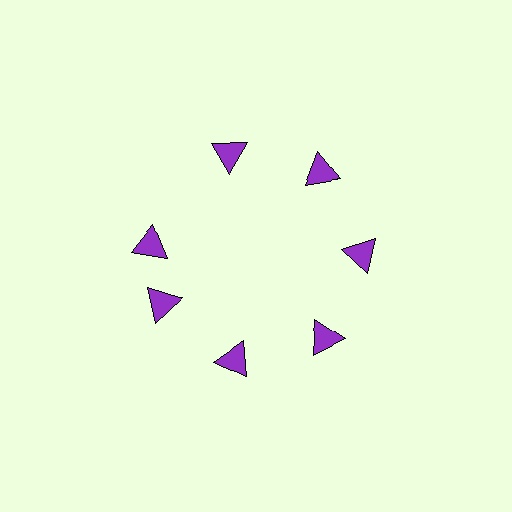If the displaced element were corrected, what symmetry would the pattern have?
It would have 7-fold rotational symmetry — the pattern would map onto itself every 51 degrees.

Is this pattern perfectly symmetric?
No. The 7 purple triangles are arranged in a ring, but one element near the 10 o'clock position is rotated out of alignment along the ring, breaking the 7-fold rotational symmetry.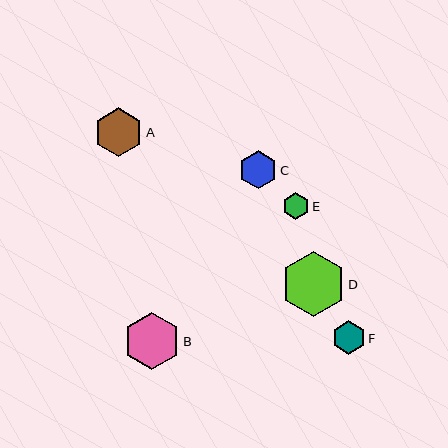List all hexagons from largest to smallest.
From largest to smallest: D, B, A, C, F, E.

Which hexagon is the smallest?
Hexagon E is the smallest with a size of approximately 27 pixels.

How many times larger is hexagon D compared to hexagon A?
Hexagon D is approximately 1.3 times the size of hexagon A.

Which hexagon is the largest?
Hexagon D is the largest with a size of approximately 65 pixels.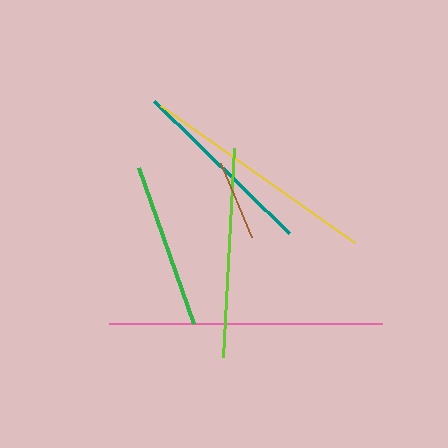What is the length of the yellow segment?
The yellow segment is approximately 237 pixels long.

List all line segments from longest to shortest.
From longest to shortest: pink, yellow, lime, teal, green, brown.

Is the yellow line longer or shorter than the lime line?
The yellow line is longer than the lime line.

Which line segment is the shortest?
The brown line is the shortest at approximately 80 pixels.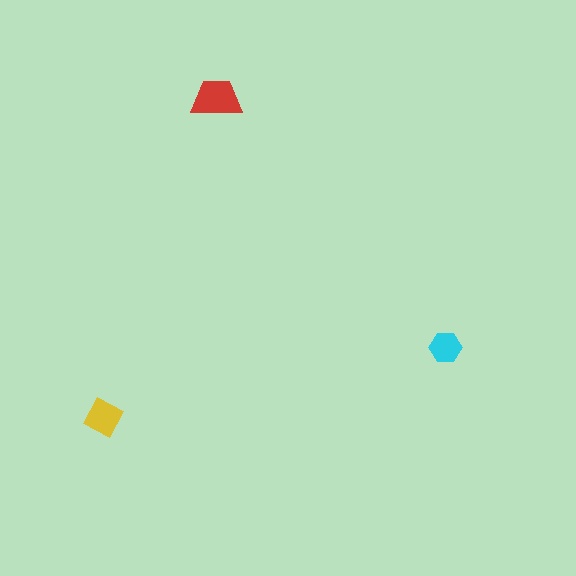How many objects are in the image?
There are 3 objects in the image.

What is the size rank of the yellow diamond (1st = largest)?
2nd.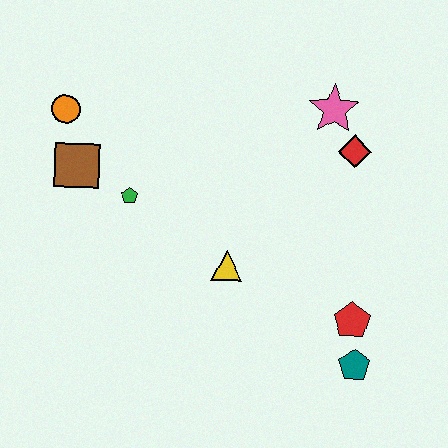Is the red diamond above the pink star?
No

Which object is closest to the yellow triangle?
The green pentagon is closest to the yellow triangle.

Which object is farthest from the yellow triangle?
The orange circle is farthest from the yellow triangle.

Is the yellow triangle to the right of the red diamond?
No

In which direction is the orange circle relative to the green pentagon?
The orange circle is above the green pentagon.